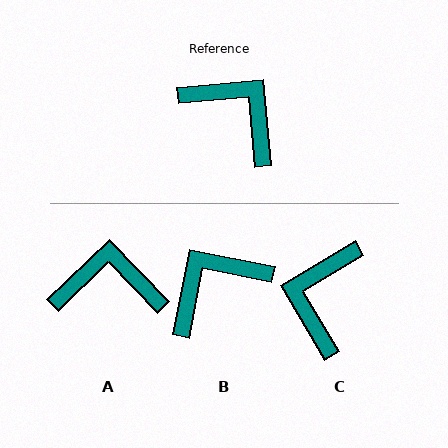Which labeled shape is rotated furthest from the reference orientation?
C, about 115 degrees away.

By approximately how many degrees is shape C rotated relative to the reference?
Approximately 115 degrees counter-clockwise.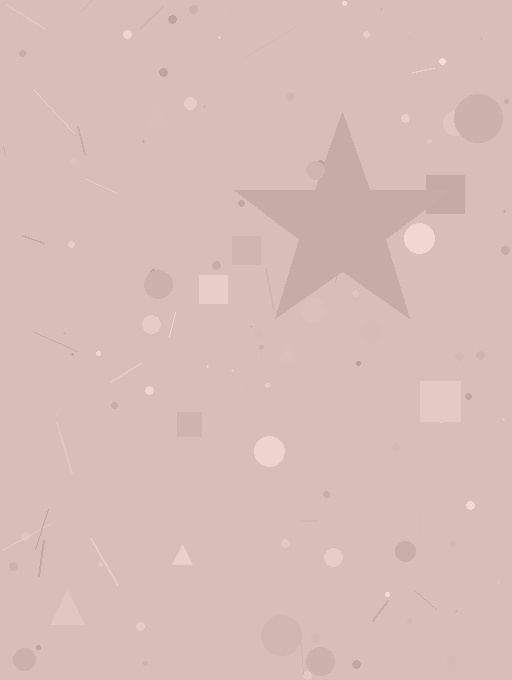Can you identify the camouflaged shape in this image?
The camouflaged shape is a star.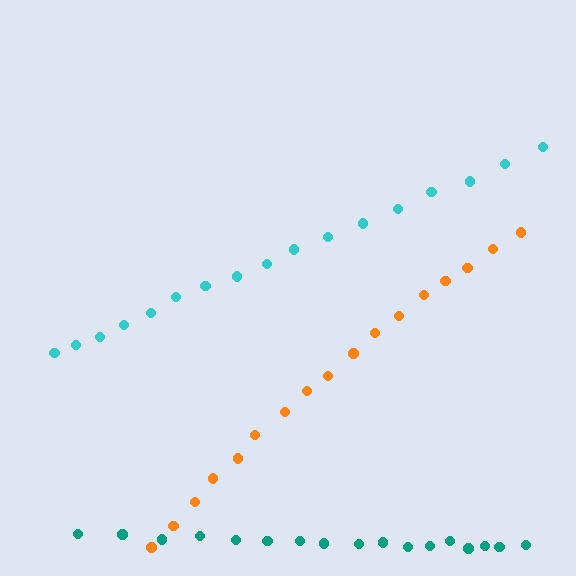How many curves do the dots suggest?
There are 3 distinct paths.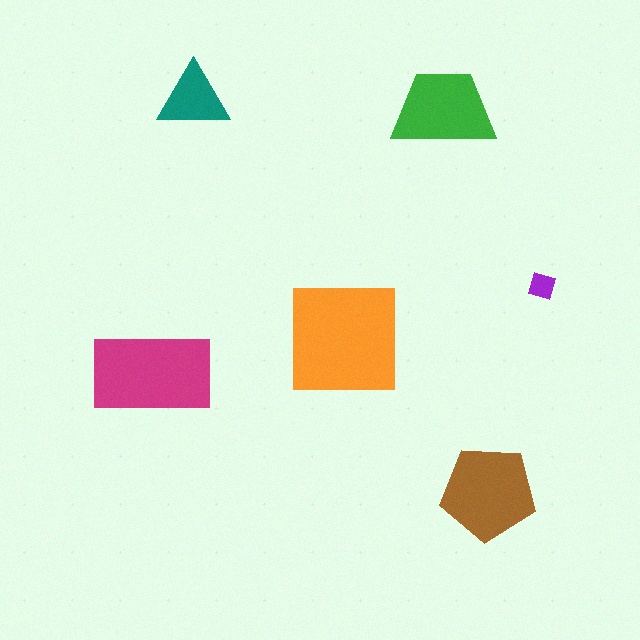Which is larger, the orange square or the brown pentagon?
The orange square.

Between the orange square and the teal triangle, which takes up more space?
The orange square.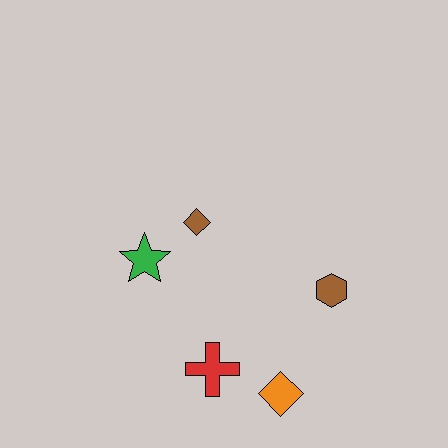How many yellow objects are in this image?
There are no yellow objects.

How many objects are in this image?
There are 5 objects.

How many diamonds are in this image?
There are 2 diamonds.